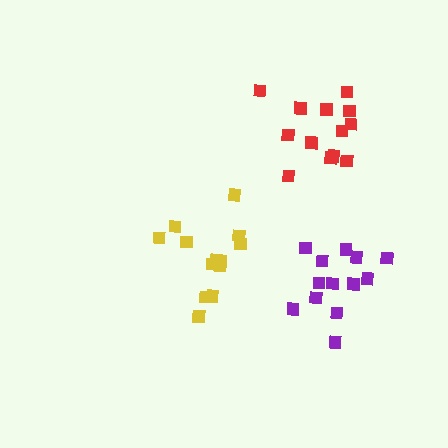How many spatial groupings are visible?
There are 3 spatial groupings.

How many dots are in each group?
Group 1: 13 dots, Group 2: 13 dots, Group 3: 13 dots (39 total).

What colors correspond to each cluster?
The clusters are colored: yellow, red, purple.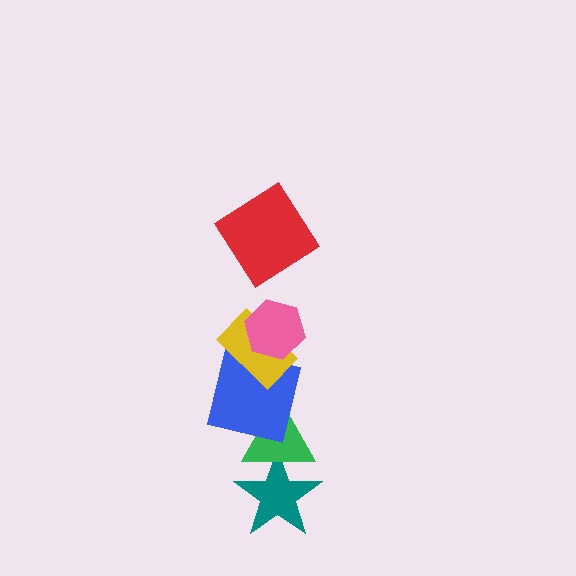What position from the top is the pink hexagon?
The pink hexagon is 2nd from the top.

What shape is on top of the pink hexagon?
The red diamond is on top of the pink hexagon.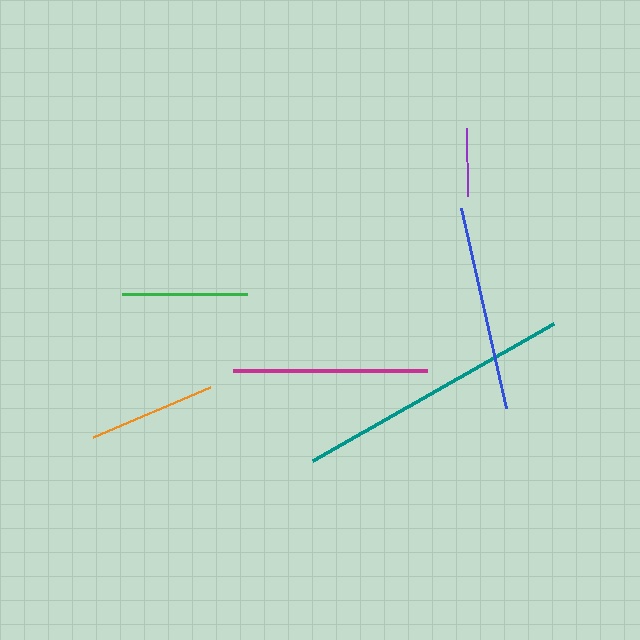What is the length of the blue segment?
The blue segment is approximately 205 pixels long.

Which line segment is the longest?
The teal line is the longest at approximately 278 pixels.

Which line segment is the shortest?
The purple line is the shortest at approximately 68 pixels.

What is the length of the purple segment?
The purple segment is approximately 68 pixels long.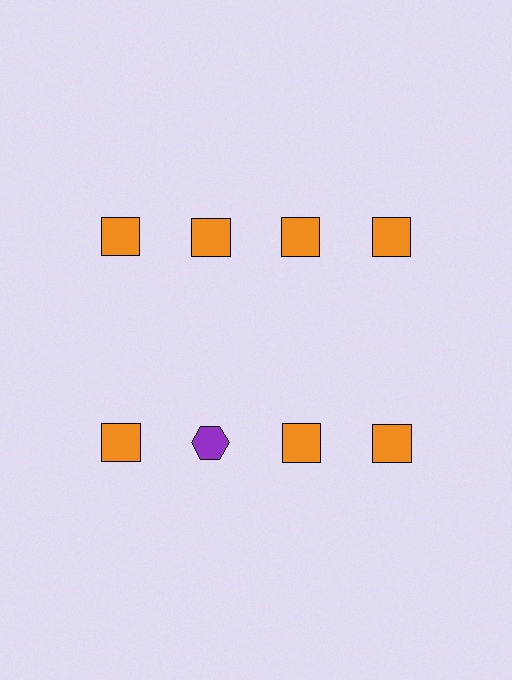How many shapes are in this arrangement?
There are 8 shapes arranged in a grid pattern.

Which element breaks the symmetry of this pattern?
The purple hexagon in the second row, second from left column breaks the symmetry. All other shapes are orange squares.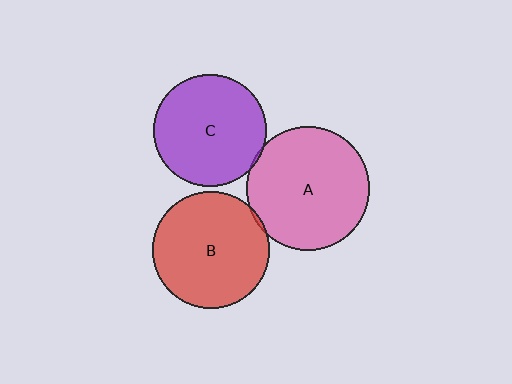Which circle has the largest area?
Circle A (pink).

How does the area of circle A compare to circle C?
Approximately 1.2 times.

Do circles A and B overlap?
Yes.